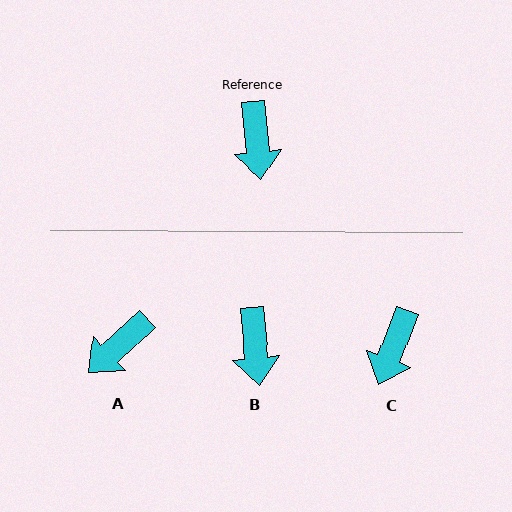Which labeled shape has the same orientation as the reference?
B.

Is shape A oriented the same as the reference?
No, it is off by about 53 degrees.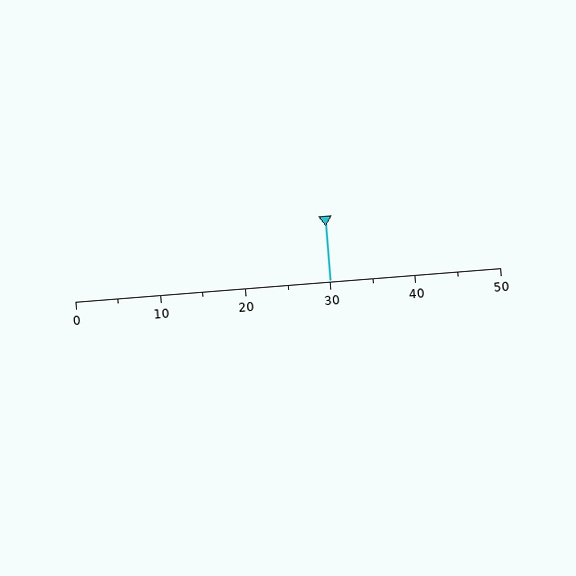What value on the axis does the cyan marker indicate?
The marker indicates approximately 30.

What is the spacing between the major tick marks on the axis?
The major ticks are spaced 10 apart.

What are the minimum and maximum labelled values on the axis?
The axis runs from 0 to 50.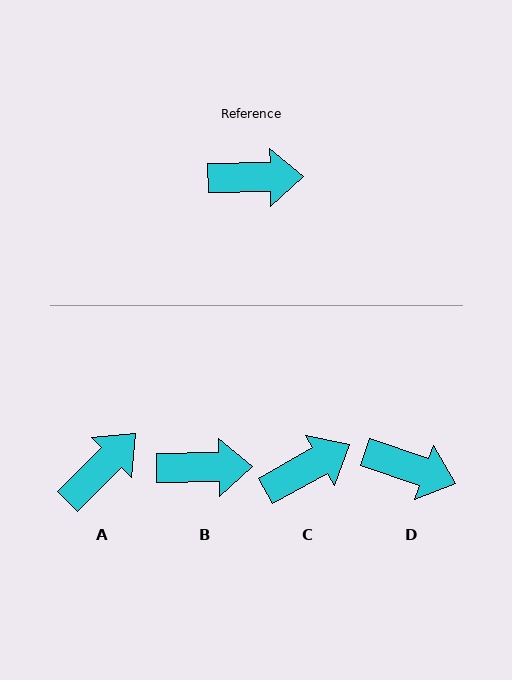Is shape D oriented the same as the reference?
No, it is off by about 20 degrees.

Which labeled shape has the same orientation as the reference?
B.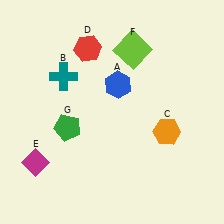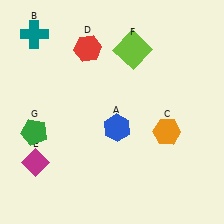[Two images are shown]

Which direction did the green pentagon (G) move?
The green pentagon (G) moved left.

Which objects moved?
The objects that moved are: the blue hexagon (A), the teal cross (B), the green pentagon (G).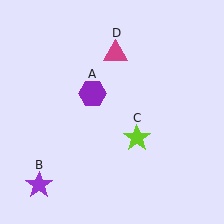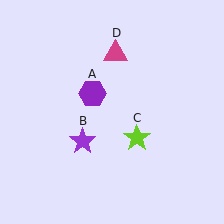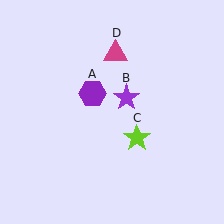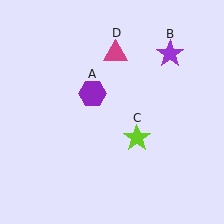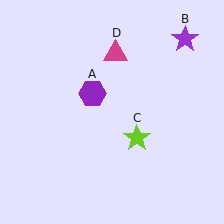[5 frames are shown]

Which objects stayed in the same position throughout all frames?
Purple hexagon (object A) and lime star (object C) and magenta triangle (object D) remained stationary.